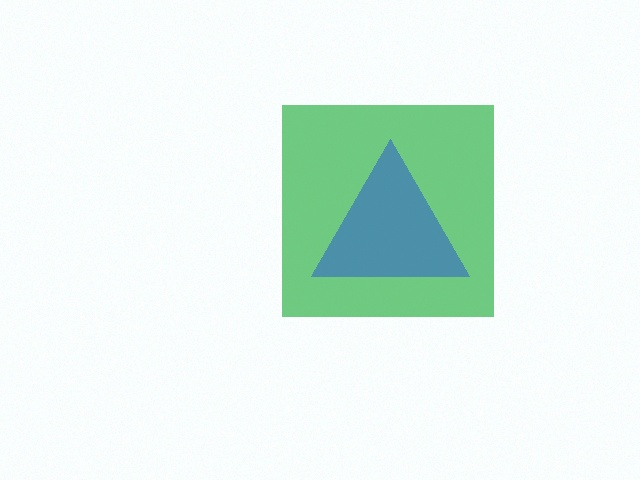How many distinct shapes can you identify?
There are 2 distinct shapes: a green square, a blue triangle.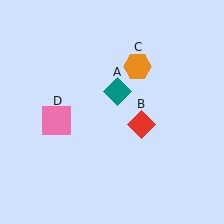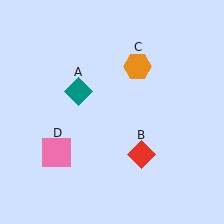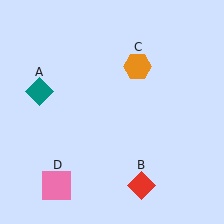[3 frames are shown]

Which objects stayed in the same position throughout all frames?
Orange hexagon (object C) remained stationary.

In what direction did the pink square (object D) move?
The pink square (object D) moved down.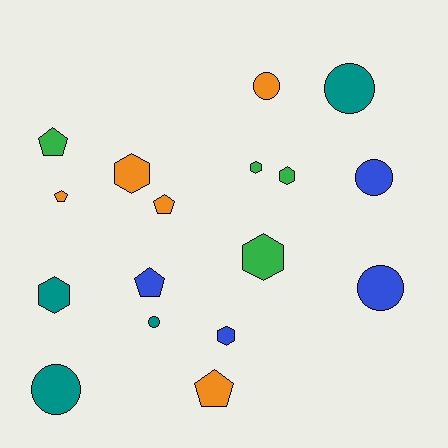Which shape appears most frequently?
Hexagon, with 6 objects.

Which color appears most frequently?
Orange, with 5 objects.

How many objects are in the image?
There are 17 objects.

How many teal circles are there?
There are 3 teal circles.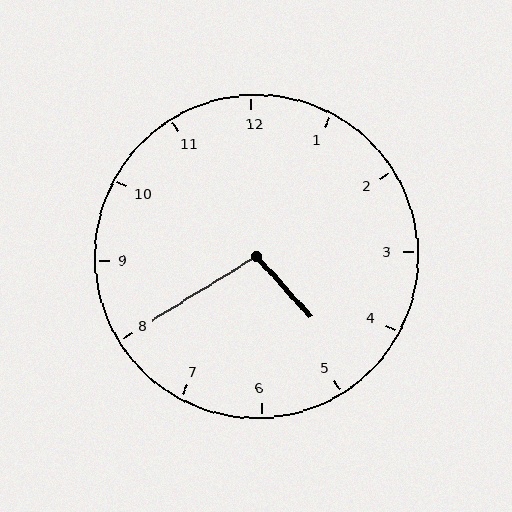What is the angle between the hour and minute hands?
Approximately 100 degrees.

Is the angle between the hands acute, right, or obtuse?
It is obtuse.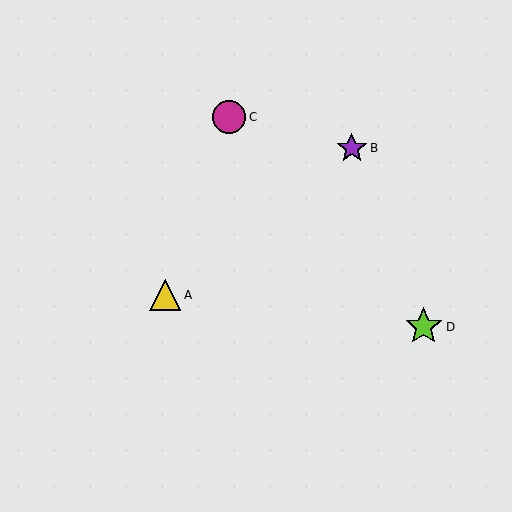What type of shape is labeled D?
Shape D is a lime star.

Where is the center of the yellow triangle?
The center of the yellow triangle is at (165, 295).